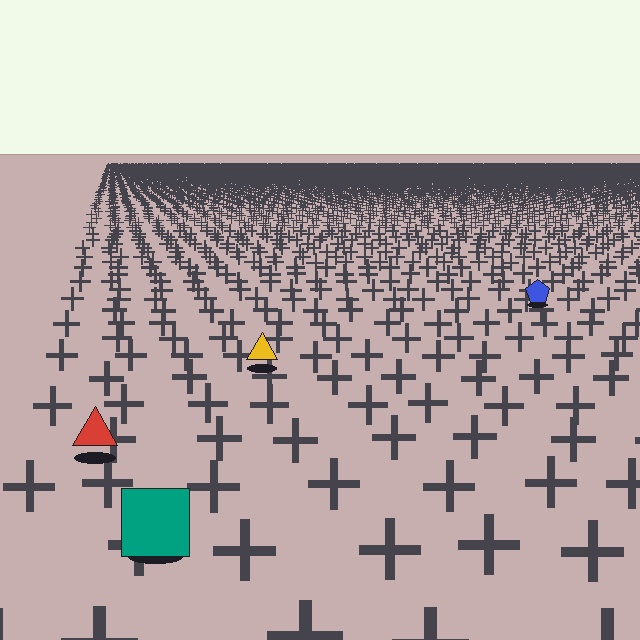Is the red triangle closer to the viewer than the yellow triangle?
Yes. The red triangle is closer — you can tell from the texture gradient: the ground texture is coarser near it.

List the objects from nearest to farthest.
From nearest to farthest: the teal square, the red triangle, the yellow triangle, the blue pentagon.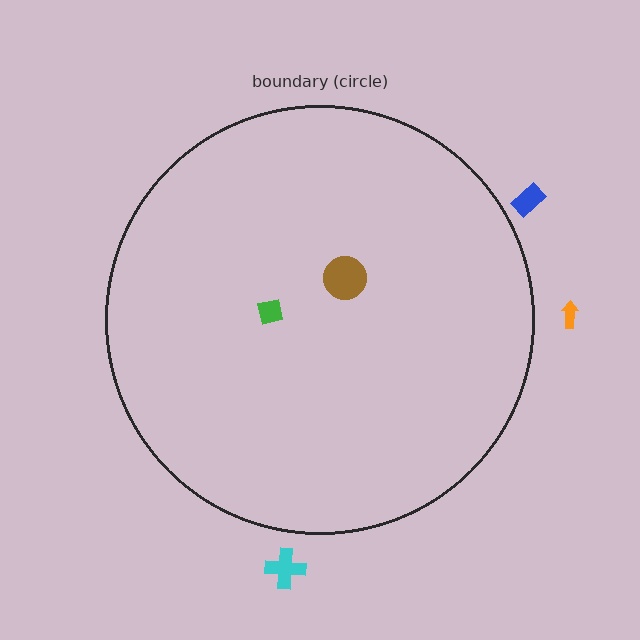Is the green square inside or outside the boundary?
Inside.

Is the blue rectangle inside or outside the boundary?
Outside.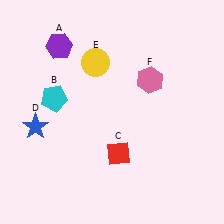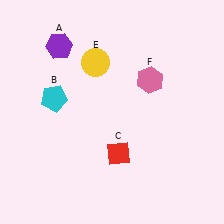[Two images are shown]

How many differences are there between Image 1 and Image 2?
There is 1 difference between the two images.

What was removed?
The blue star (D) was removed in Image 2.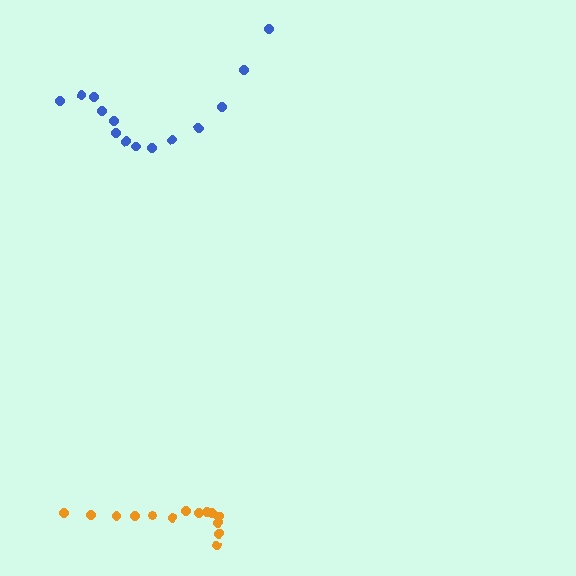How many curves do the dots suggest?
There are 2 distinct paths.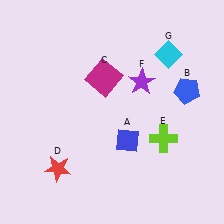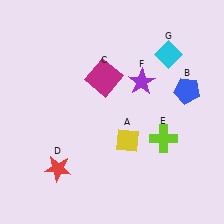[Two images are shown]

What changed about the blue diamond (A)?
In Image 1, A is blue. In Image 2, it changed to yellow.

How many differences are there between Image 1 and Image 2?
There is 1 difference between the two images.